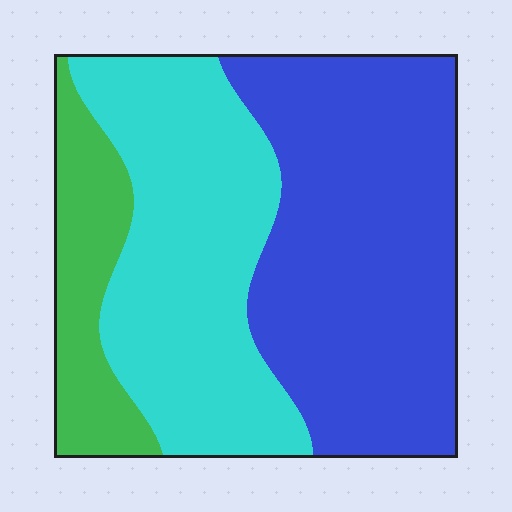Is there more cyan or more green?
Cyan.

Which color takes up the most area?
Blue, at roughly 45%.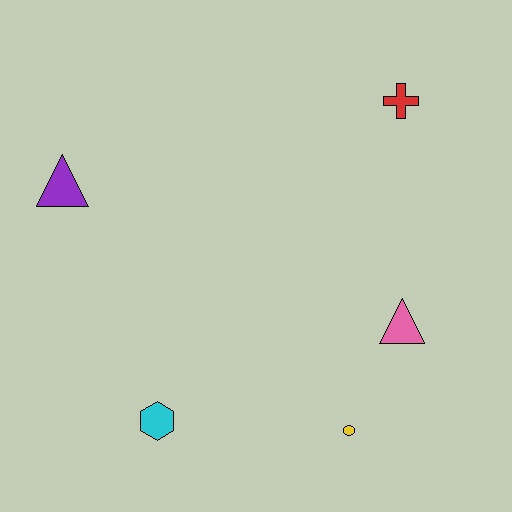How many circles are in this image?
There is 1 circle.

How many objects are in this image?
There are 5 objects.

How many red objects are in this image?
There is 1 red object.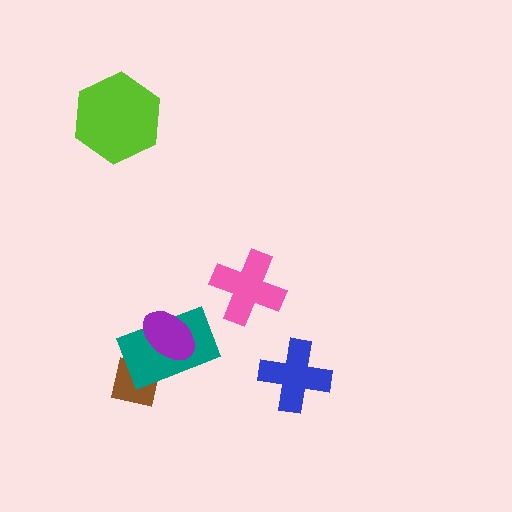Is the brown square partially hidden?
Yes, it is partially covered by another shape.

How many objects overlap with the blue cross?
0 objects overlap with the blue cross.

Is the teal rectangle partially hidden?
Yes, it is partially covered by another shape.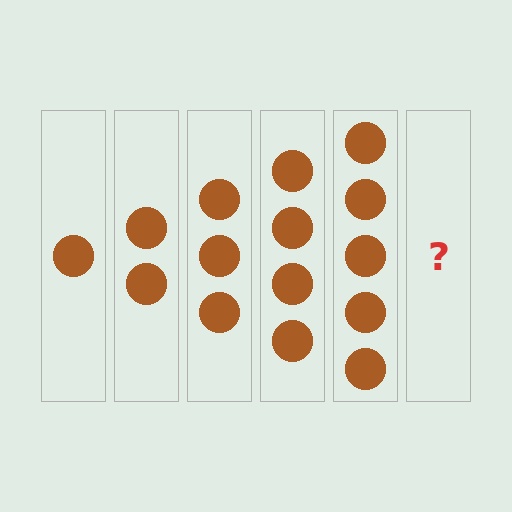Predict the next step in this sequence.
The next step is 6 circles.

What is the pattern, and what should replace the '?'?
The pattern is that each step adds one more circle. The '?' should be 6 circles.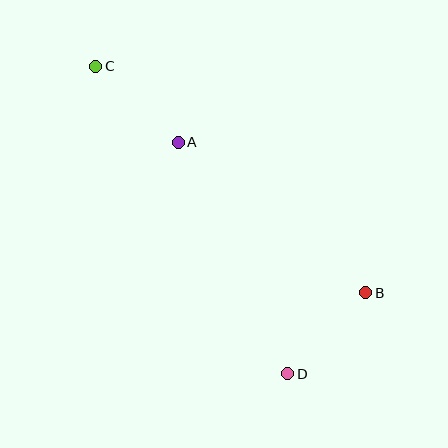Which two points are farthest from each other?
Points C and D are farthest from each other.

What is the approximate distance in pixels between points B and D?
The distance between B and D is approximately 113 pixels.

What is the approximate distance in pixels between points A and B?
The distance between A and B is approximately 241 pixels.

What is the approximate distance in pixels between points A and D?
The distance between A and D is approximately 256 pixels.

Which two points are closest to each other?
Points A and C are closest to each other.